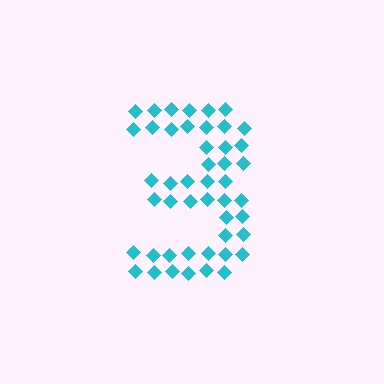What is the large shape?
The large shape is the digit 3.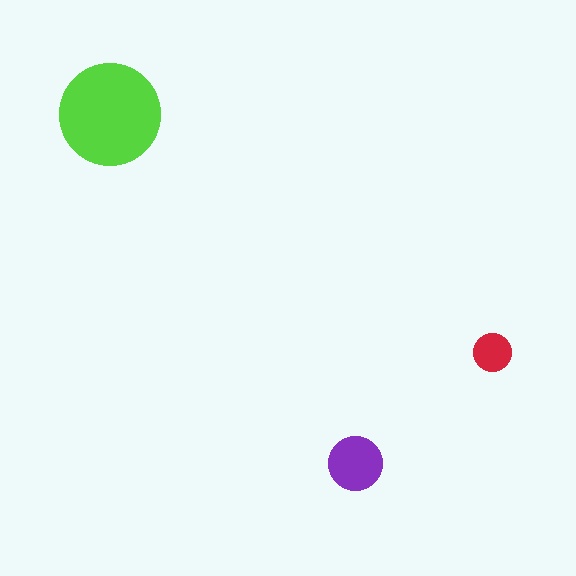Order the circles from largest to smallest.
the lime one, the purple one, the red one.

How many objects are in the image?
There are 3 objects in the image.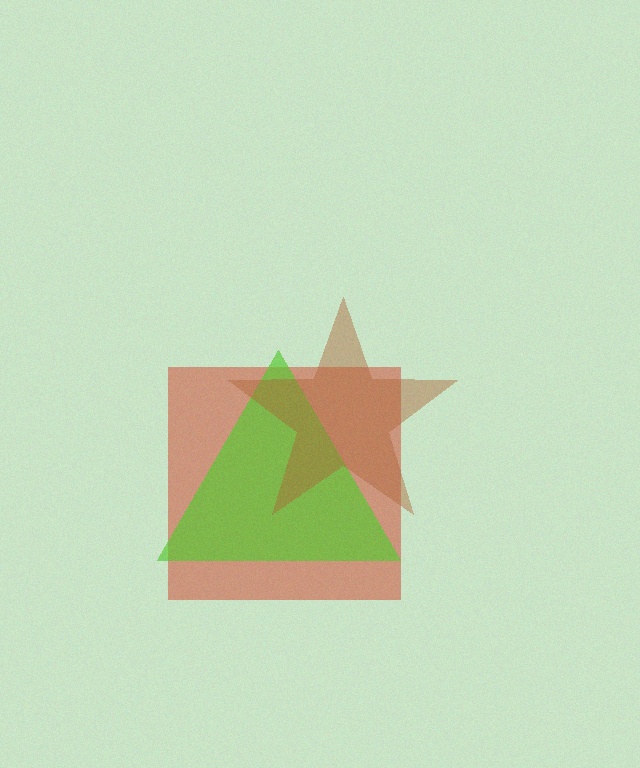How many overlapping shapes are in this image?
There are 3 overlapping shapes in the image.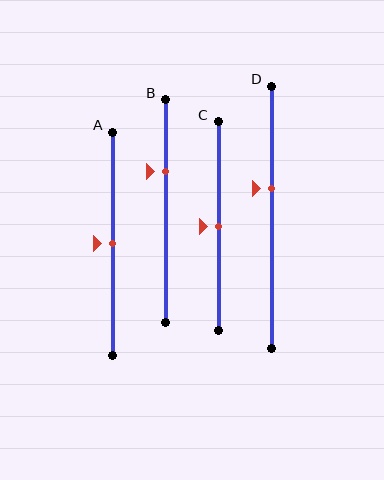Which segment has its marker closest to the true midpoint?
Segment A has its marker closest to the true midpoint.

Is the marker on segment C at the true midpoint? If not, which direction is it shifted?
Yes, the marker on segment C is at the true midpoint.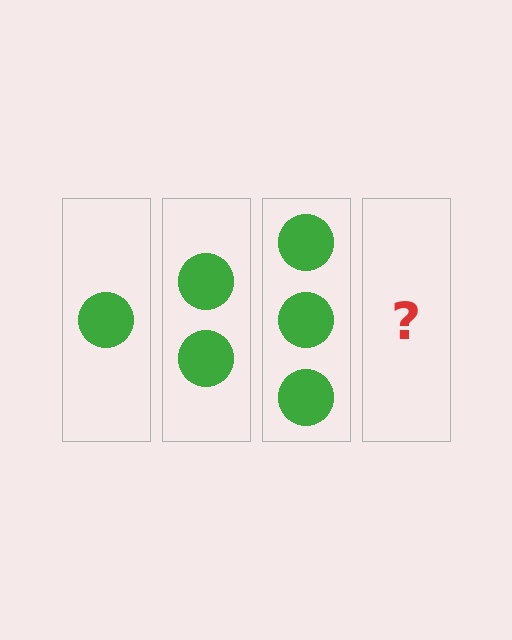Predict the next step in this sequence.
The next step is 4 circles.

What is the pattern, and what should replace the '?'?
The pattern is that each step adds one more circle. The '?' should be 4 circles.